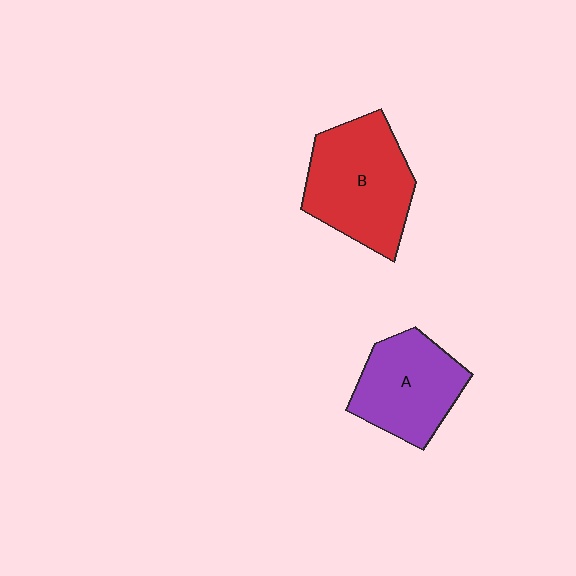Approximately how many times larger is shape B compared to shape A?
Approximately 1.2 times.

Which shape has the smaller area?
Shape A (purple).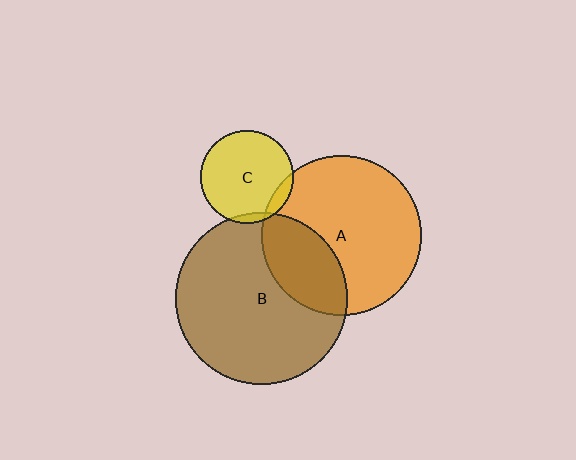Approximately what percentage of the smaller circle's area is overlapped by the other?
Approximately 5%.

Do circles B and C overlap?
Yes.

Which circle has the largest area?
Circle B (brown).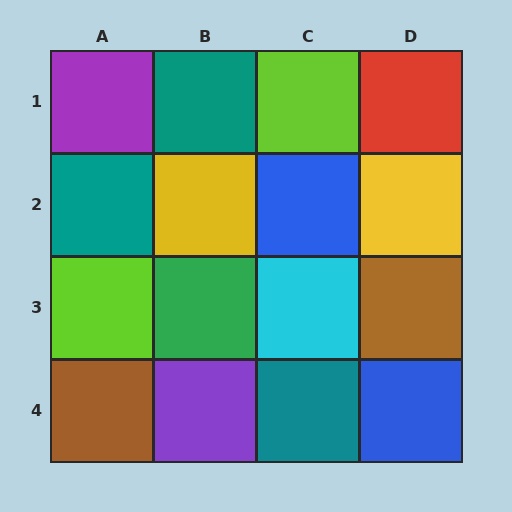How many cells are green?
1 cell is green.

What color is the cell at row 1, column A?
Purple.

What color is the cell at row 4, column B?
Purple.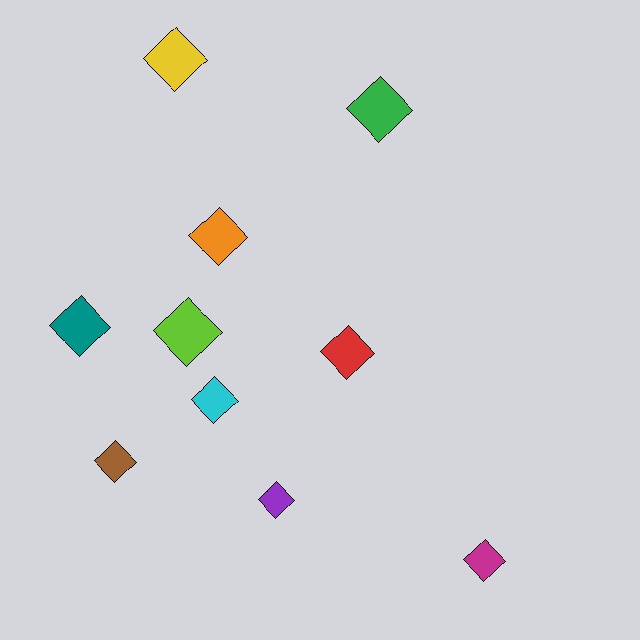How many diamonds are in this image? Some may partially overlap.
There are 10 diamonds.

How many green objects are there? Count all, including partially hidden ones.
There is 1 green object.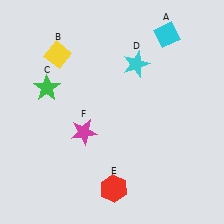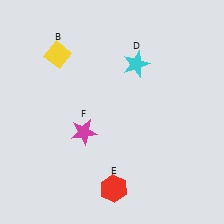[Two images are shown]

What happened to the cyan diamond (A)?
The cyan diamond (A) was removed in Image 2. It was in the top-right area of Image 1.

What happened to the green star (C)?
The green star (C) was removed in Image 2. It was in the top-left area of Image 1.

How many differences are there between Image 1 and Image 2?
There are 2 differences between the two images.